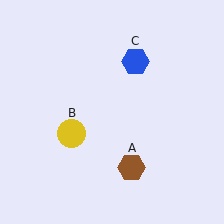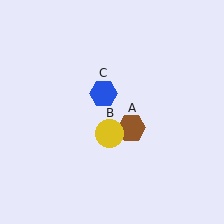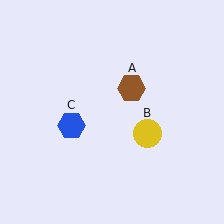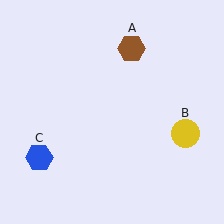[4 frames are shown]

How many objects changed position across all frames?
3 objects changed position: brown hexagon (object A), yellow circle (object B), blue hexagon (object C).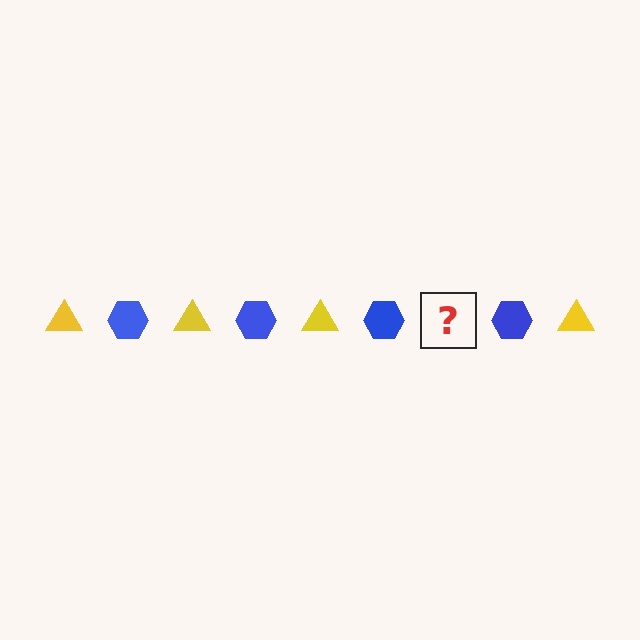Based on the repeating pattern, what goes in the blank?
The blank should be a yellow triangle.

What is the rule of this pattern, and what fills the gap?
The rule is that the pattern alternates between yellow triangle and blue hexagon. The gap should be filled with a yellow triangle.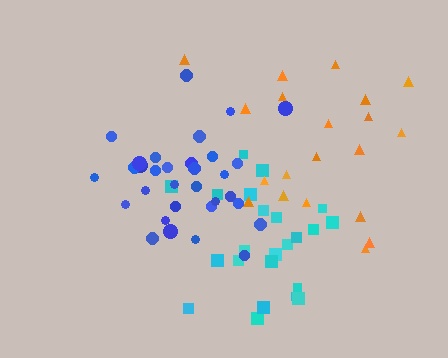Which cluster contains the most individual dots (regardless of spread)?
Blue (32).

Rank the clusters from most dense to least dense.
blue, cyan, orange.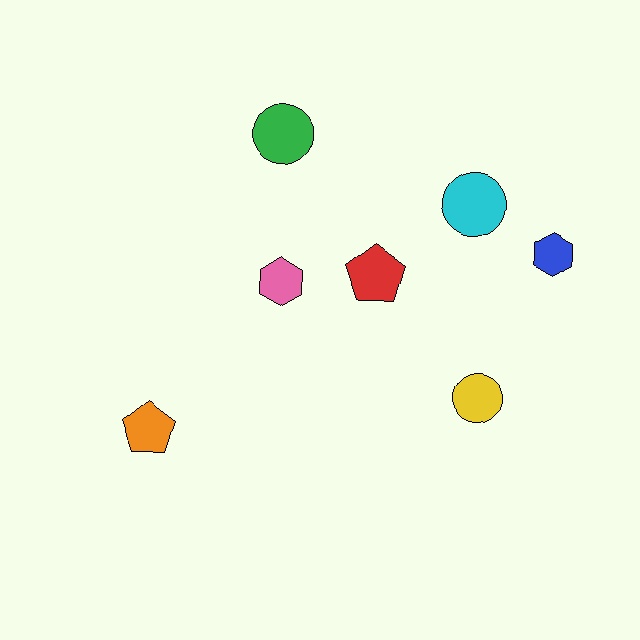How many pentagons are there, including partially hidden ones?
There are 2 pentagons.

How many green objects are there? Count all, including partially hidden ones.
There is 1 green object.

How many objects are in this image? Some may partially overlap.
There are 7 objects.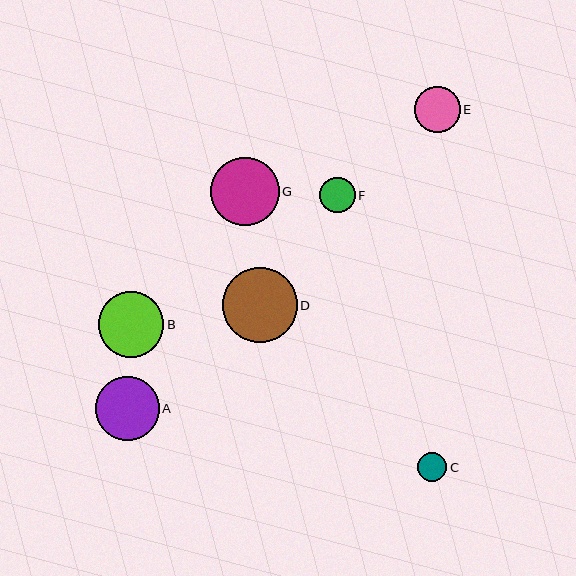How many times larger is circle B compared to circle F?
Circle B is approximately 1.8 times the size of circle F.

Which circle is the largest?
Circle D is the largest with a size of approximately 75 pixels.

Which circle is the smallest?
Circle C is the smallest with a size of approximately 29 pixels.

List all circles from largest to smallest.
From largest to smallest: D, G, B, A, E, F, C.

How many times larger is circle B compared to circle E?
Circle B is approximately 1.4 times the size of circle E.